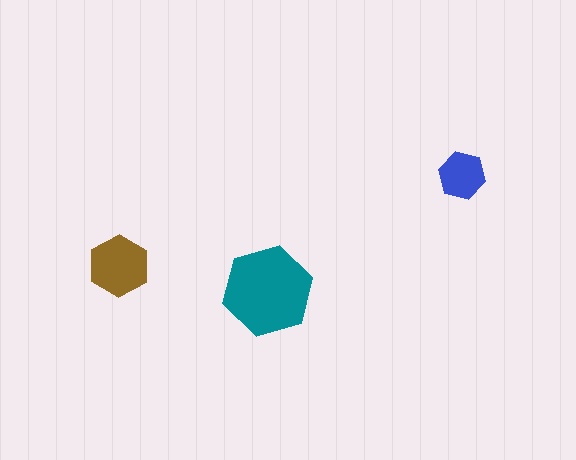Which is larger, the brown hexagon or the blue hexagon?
The brown one.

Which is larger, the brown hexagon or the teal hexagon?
The teal one.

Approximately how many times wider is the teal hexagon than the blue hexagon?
About 2 times wider.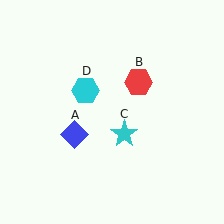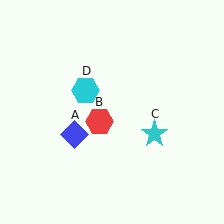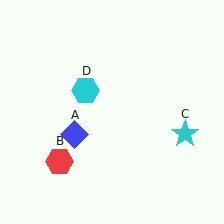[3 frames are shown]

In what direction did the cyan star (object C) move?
The cyan star (object C) moved right.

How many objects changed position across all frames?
2 objects changed position: red hexagon (object B), cyan star (object C).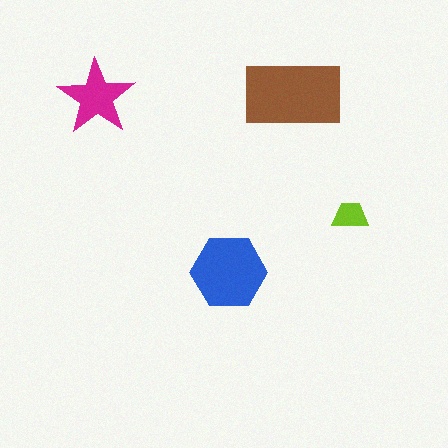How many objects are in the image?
There are 4 objects in the image.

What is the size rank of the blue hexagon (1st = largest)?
2nd.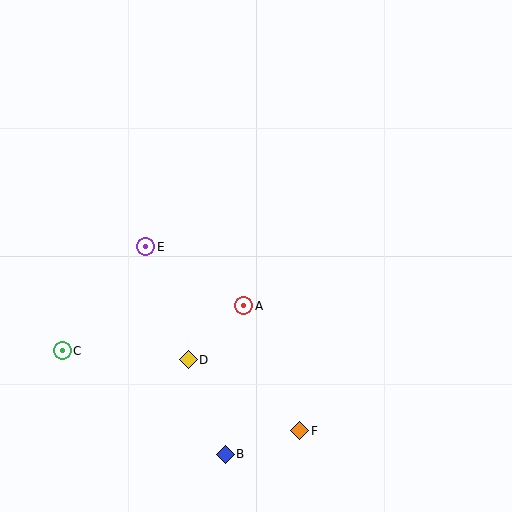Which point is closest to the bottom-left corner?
Point C is closest to the bottom-left corner.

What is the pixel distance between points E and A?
The distance between E and A is 114 pixels.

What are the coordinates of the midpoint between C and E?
The midpoint between C and E is at (104, 299).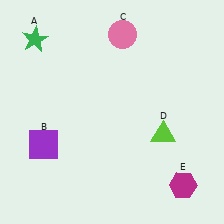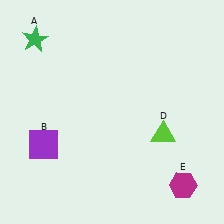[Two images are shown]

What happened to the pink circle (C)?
The pink circle (C) was removed in Image 2. It was in the top-right area of Image 1.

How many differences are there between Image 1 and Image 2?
There is 1 difference between the two images.